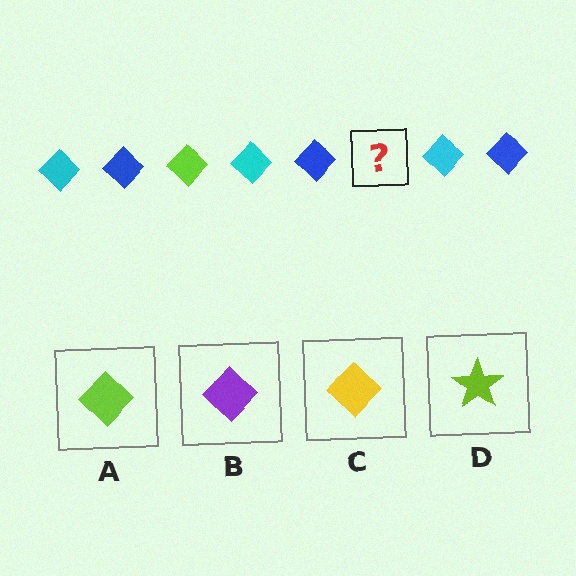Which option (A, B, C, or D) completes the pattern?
A.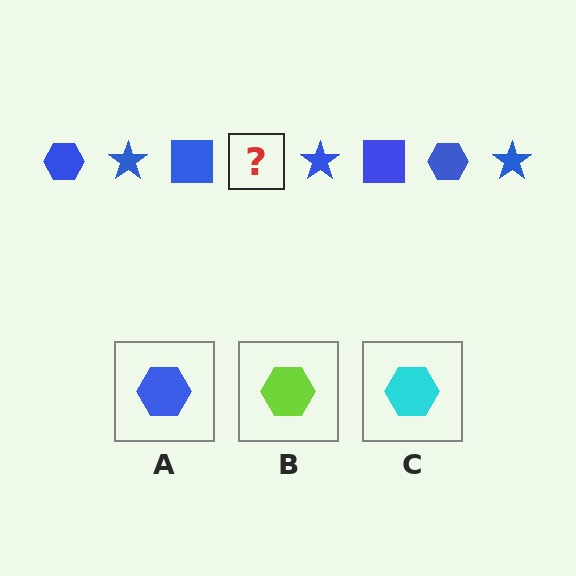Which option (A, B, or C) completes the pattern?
A.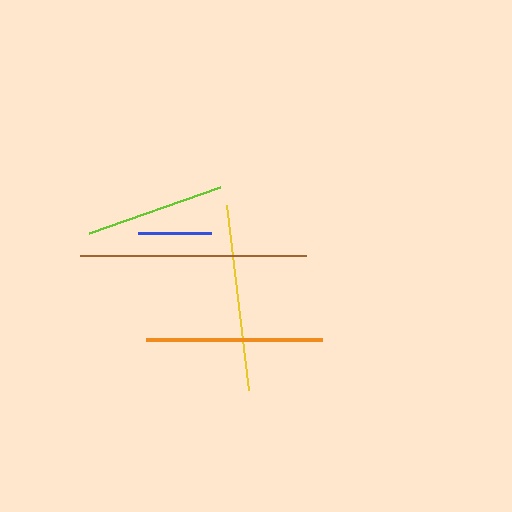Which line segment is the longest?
The brown line is the longest at approximately 226 pixels.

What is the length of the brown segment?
The brown segment is approximately 226 pixels long.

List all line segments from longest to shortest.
From longest to shortest: brown, yellow, orange, lime, blue.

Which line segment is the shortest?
The blue line is the shortest at approximately 73 pixels.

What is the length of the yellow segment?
The yellow segment is approximately 187 pixels long.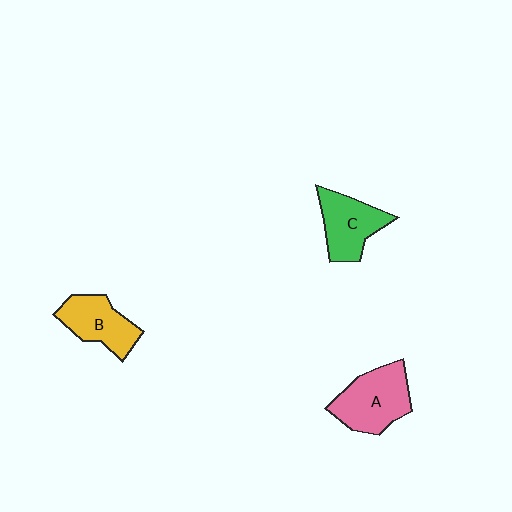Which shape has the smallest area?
Shape B (yellow).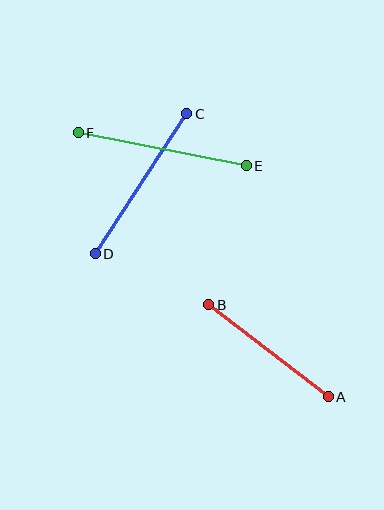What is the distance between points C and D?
The distance is approximately 167 pixels.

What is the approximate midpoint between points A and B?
The midpoint is at approximately (268, 351) pixels.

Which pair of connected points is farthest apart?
Points E and F are farthest apart.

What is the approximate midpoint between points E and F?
The midpoint is at approximately (162, 149) pixels.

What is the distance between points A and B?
The distance is approximately 151 pixels.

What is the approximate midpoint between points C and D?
The midpoint is at approximately (141, 184) pixels.